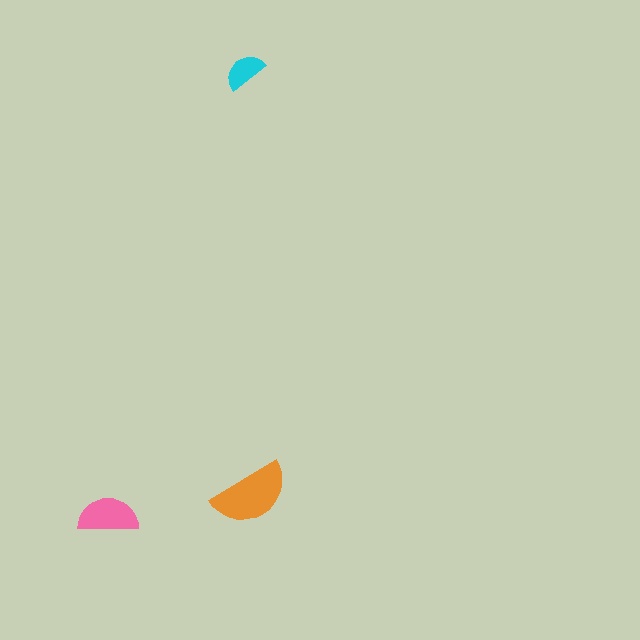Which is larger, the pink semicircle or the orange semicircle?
The orange one.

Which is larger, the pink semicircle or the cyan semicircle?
The pink one.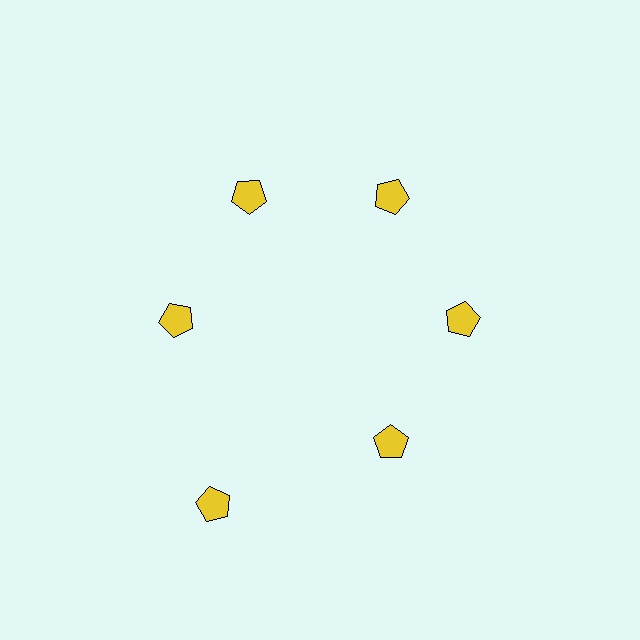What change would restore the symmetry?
The symmetry would be restored by moving it inward, back onto the ring so that all 6 pentagons sit at equal angles and equal distance from the center.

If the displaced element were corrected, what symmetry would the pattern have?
It would have 6-fold rotational symmetry — the pattern would map onto itself every 60 degrees.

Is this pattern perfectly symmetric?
No. The 6 yellow pentagons are arranged in a ring, but one element near the 7 o'clock position is pushed outward from the center, breaking the 6-fold rotational symmetry.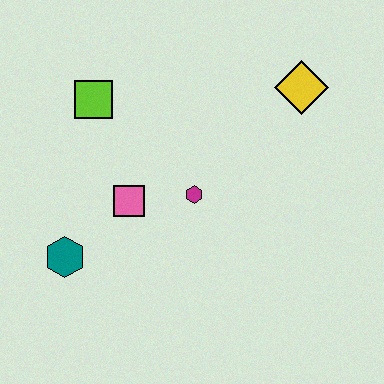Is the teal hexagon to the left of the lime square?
Yes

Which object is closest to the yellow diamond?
The magenta hexagon is closest to the yellow diamond.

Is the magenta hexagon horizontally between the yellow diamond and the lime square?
Yes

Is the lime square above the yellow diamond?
No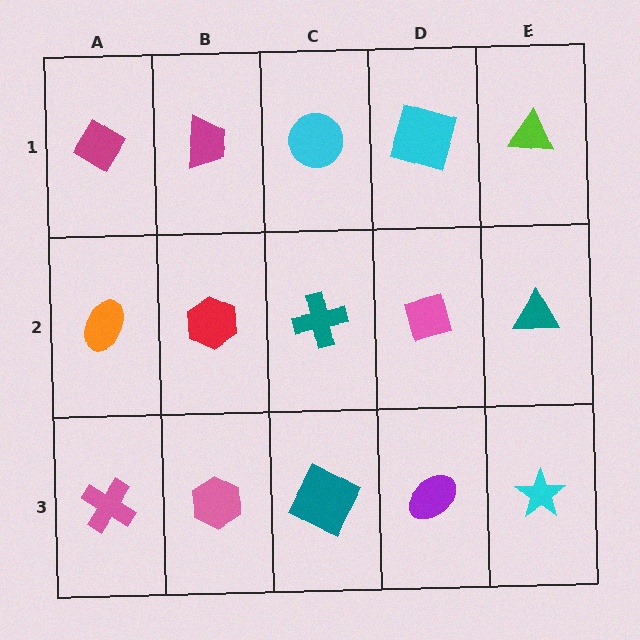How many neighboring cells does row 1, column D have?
3.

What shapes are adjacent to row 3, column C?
A teal cross (row 2, column C), a pink hexagon (row 3, column B), a purple ellipse (row 3, column D).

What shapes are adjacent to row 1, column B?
A red hexagon (row 2, column B), a magenta diamond (row 1, column A), a cyan circle (row 1, column C).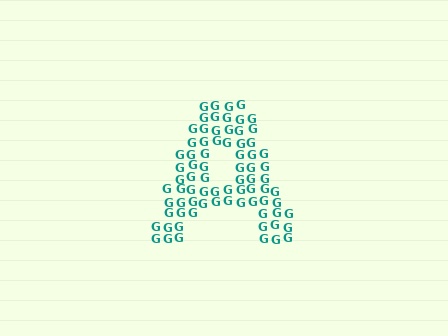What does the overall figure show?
The overall figure shows the letter A.